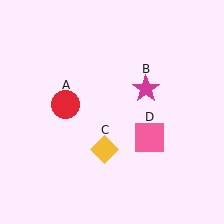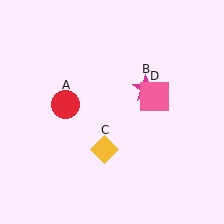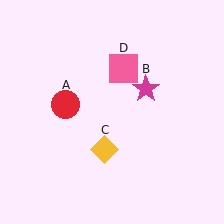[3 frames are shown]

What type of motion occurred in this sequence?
The pink square (object D) rotated counterclockwise around the center of the scene.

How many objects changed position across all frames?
1 object changed position: pink square (object D).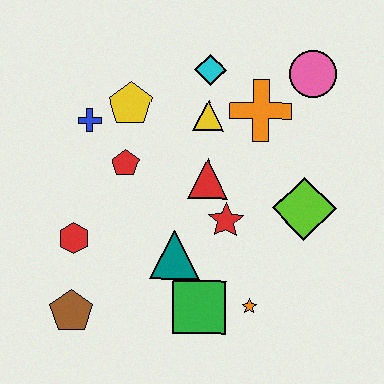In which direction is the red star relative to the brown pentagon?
The red star is to the right of the brown pentagon.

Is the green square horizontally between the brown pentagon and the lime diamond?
Yes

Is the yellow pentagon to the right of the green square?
No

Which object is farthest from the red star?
The brown pentagon is farthest from the red star.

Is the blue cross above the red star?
Yes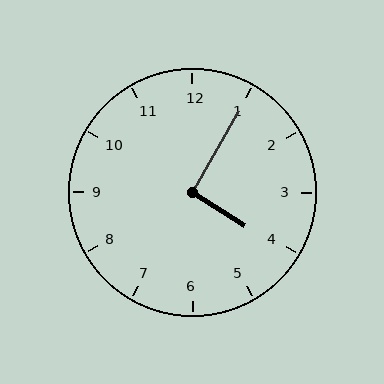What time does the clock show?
4:05.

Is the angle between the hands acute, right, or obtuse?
It is right.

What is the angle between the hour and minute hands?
Approximately 92 degrees.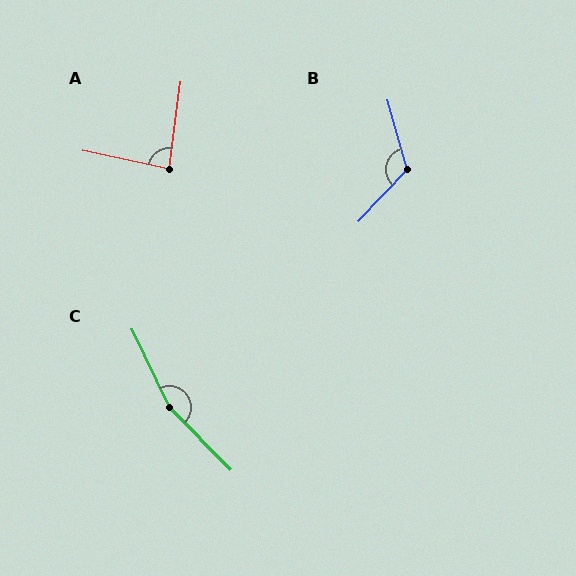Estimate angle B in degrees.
Approximately 121 degrees.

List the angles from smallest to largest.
A (86°), B (121°), C (161°).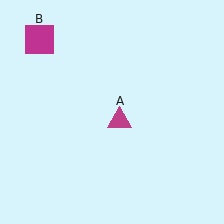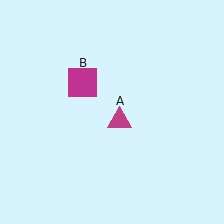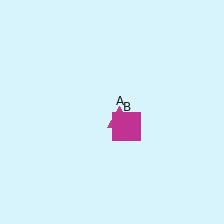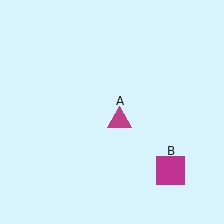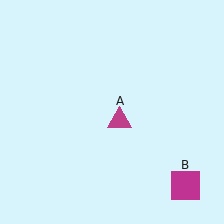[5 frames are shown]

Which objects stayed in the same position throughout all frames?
Magenta triangle (object A) remained stationary.